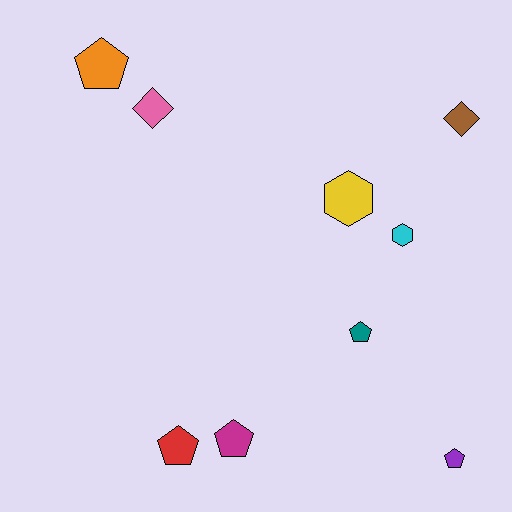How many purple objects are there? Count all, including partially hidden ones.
There is 1 purple object.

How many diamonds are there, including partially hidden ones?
There are 2 diamonds.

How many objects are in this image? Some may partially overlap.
There are 9 objects.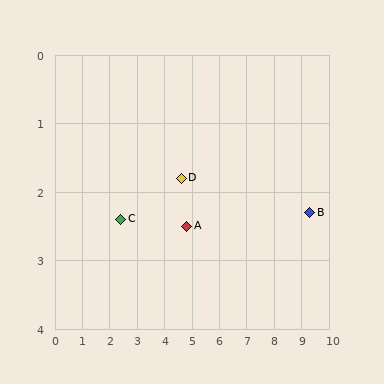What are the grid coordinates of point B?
Point B is at approximately (9.3, 2.3).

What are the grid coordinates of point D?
Point D is at approximately (4.6, 1.8).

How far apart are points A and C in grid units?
Points A and C are about 2.4 grid units apart.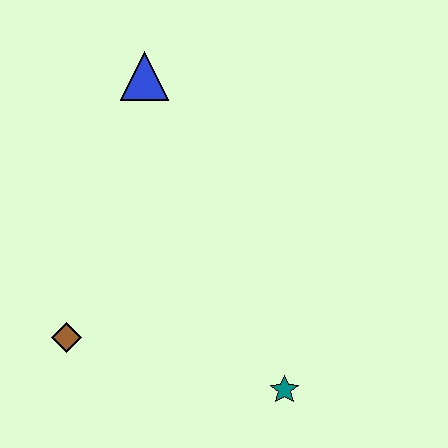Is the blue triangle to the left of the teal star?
Yes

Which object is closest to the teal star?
The brown diamond is closest to the teal star.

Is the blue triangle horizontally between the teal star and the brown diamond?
Yes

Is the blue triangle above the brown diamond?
Yes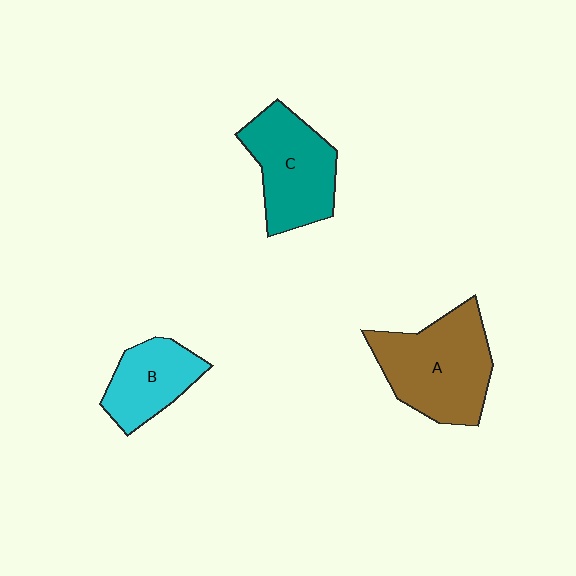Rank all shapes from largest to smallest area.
From largest to smallest: A (brown), C (teal), B (cyan).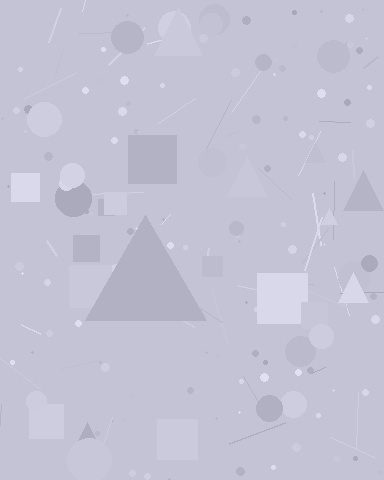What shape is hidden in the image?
A triangle is hidden in the image.